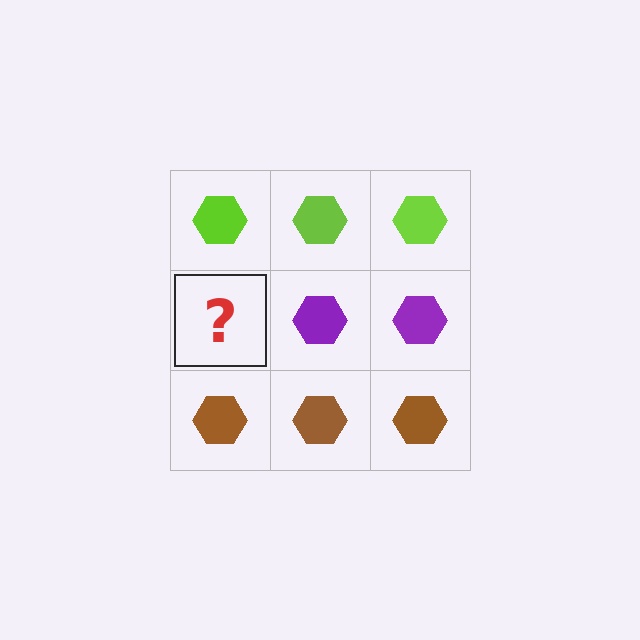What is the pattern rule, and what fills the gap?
The rule is that each row has a consistent color. The gap should be filled with a purple hexagon.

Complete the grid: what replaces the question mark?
The question mark should be replaced with a purple hexagon.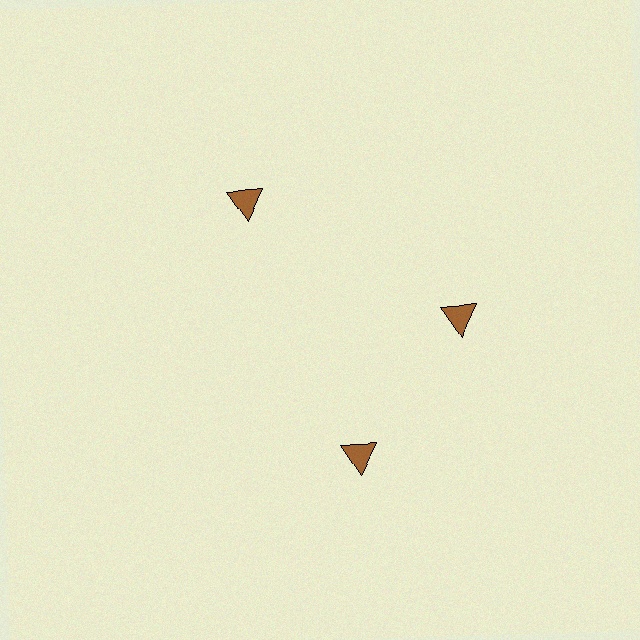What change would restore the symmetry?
The symmetry would be restored by rotating it back into even spacing with its neighbors so that all 3 triangles sit at equal angles and equal distance from the center.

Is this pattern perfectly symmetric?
No. The 3 brown triangles are arranged in a ring, but one element near the 7 o'clock position is rotated out of alignment along the ring, breaking the 3-fold rotational symmetry.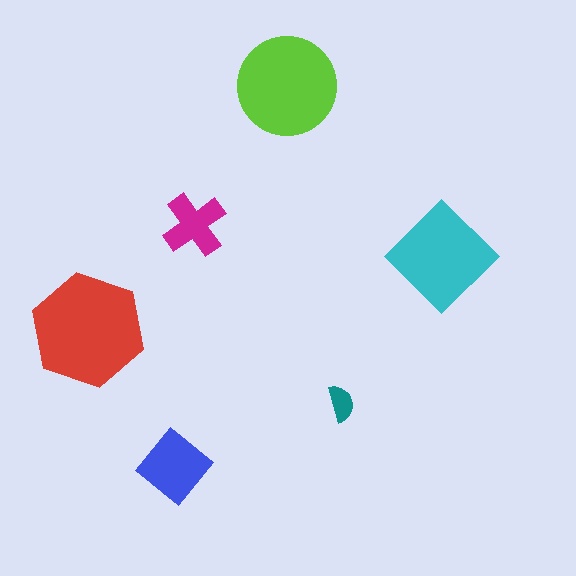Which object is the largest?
The red hexagon.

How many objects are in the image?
There are 6 objects in the image.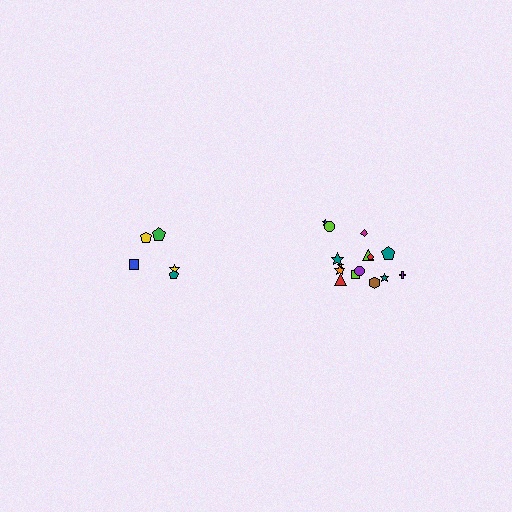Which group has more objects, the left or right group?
The right group.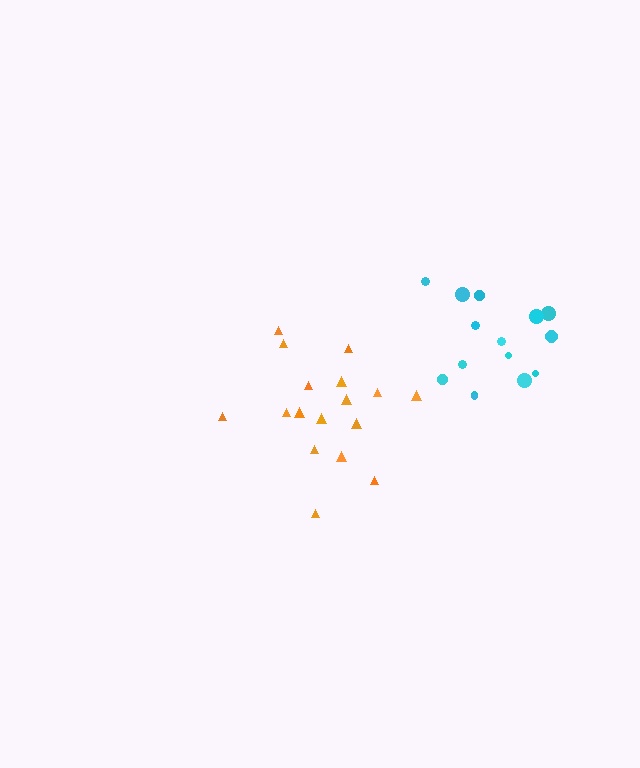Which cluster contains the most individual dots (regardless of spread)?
Orange (17).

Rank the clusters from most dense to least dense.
orange, cyan.